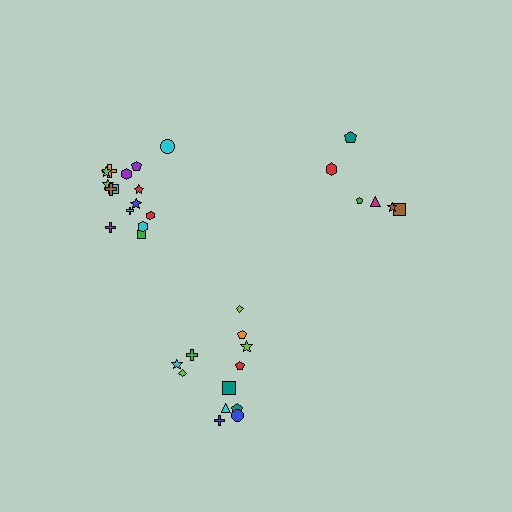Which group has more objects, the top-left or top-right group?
The top-left group.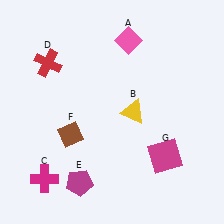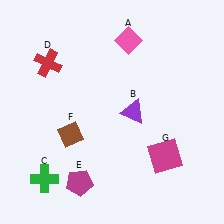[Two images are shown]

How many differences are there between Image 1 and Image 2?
There are 2 differences between the two images.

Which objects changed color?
B changed from yellow to purple. C changed from magenta to green.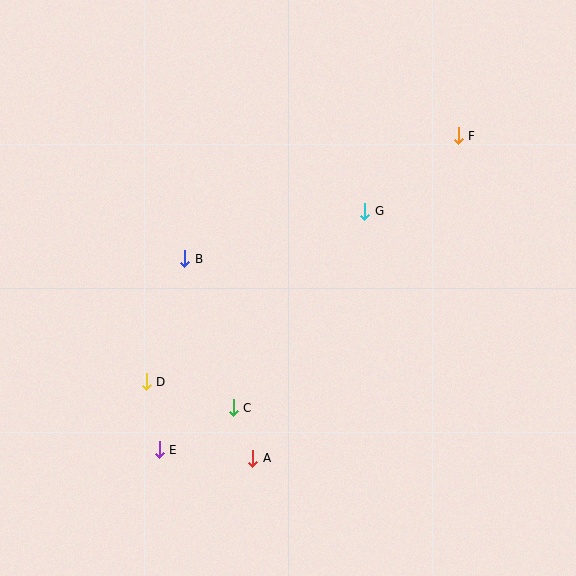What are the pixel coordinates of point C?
Point C is at (233, 408).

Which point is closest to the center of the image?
Point B at (185, 259) is closest to the center.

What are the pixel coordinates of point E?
Point E is at (159, 450).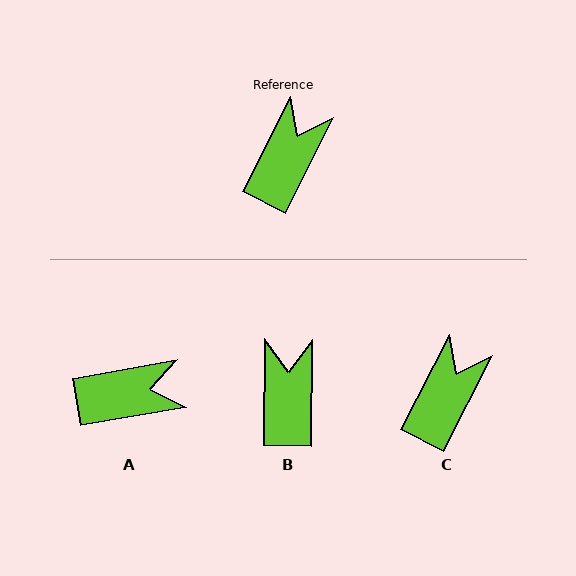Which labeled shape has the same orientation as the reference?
C.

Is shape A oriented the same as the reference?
No, it is off by about 53 degrees.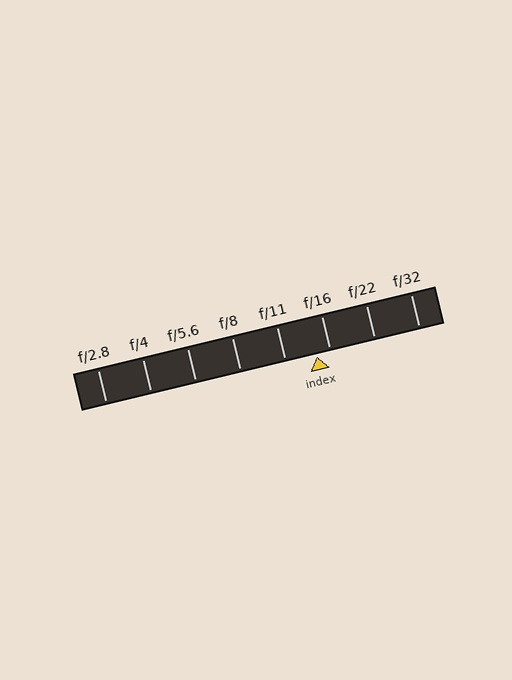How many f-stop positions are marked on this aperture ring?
There are 8 f-stop positions marked.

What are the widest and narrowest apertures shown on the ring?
The widest aperture shown is f/2.8 and the narrowest is f/32.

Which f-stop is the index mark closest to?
The index mark is closest to f/16.